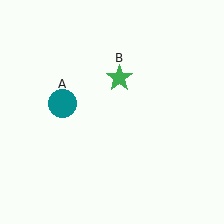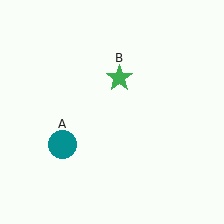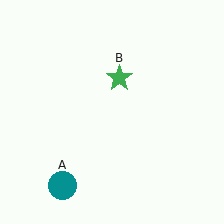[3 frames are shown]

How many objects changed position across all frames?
1 object changed position: teal circle (object A).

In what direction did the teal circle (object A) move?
The teal circle (object A) moved down.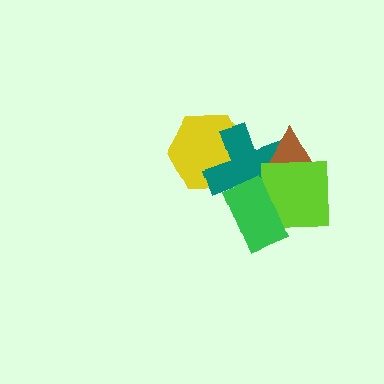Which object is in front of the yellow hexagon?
The teal cross is in front of the yellow hexagon.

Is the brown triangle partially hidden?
Yes, it is partially covered by another shape.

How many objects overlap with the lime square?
3 objects overlap with the lime square.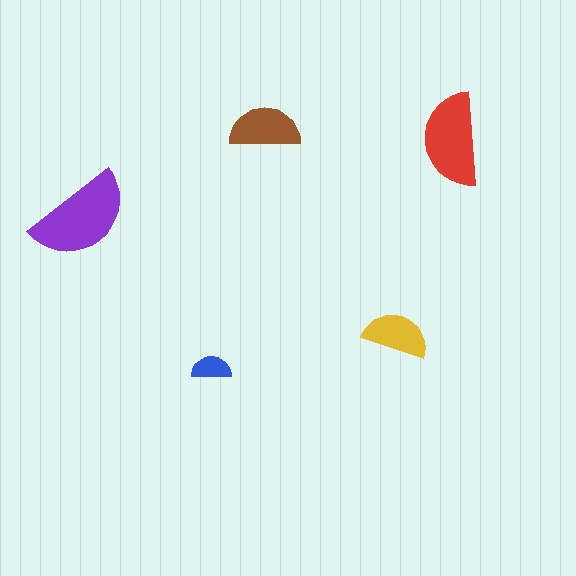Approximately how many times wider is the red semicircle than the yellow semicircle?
About 1.5 times wider.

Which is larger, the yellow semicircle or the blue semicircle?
The yellow one.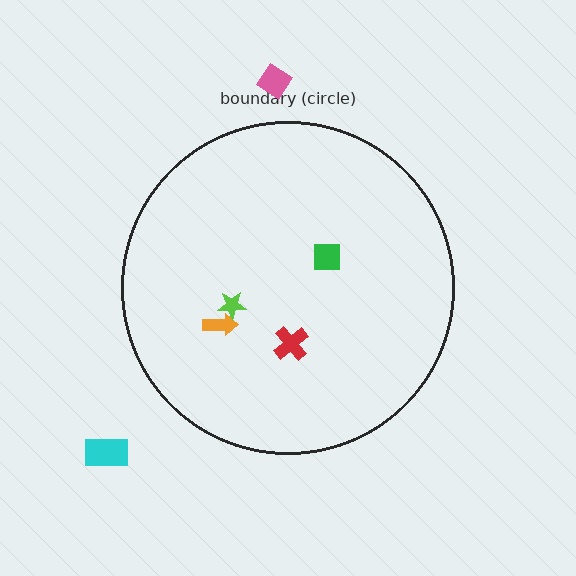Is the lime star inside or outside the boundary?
Inside.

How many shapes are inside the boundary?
4 inside, 2 outside.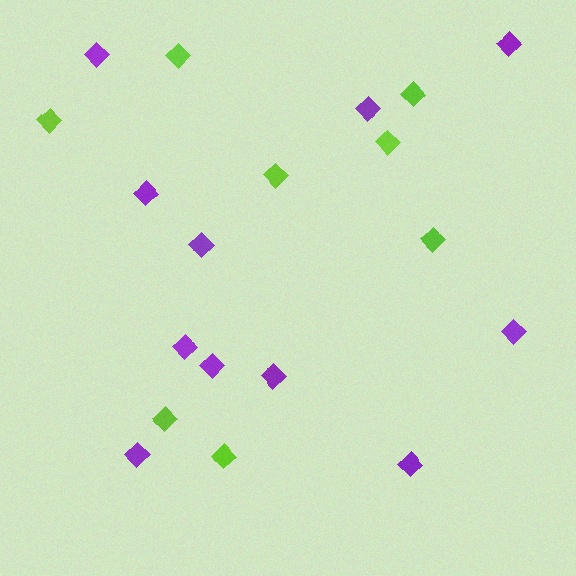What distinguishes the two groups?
There are 2 groups: one group of lime diamonds (8) and one group of purple diamonds (11).